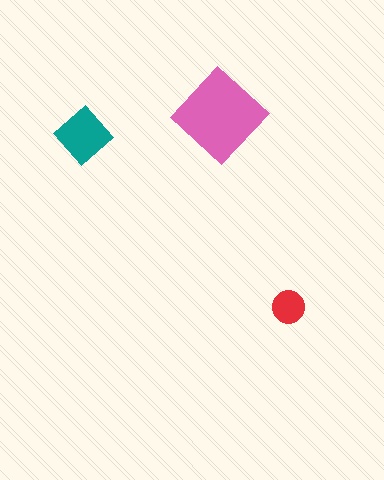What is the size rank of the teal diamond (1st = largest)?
2nd.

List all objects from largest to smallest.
The pink diamond, the teal diamond, the red circle.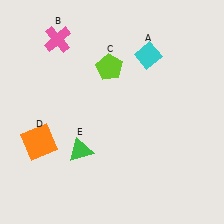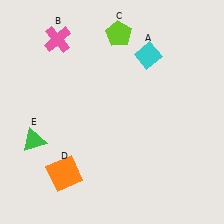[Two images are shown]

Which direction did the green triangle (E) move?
The green triangle (E) moved left.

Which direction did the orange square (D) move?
The orange square (D) moved down.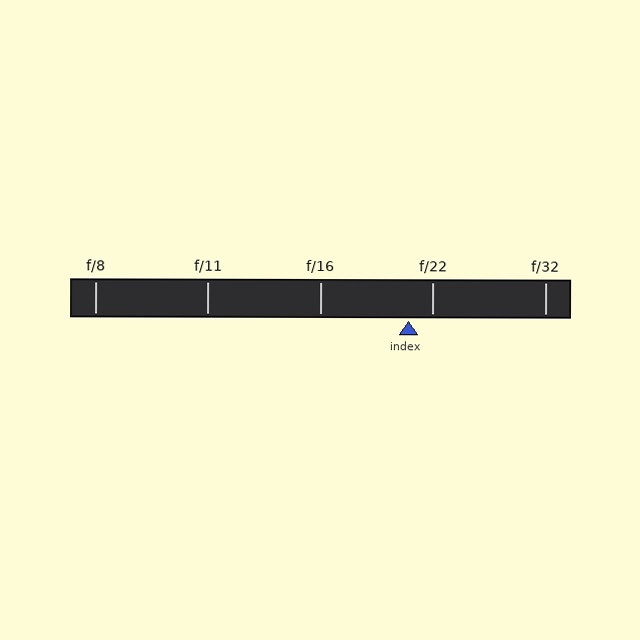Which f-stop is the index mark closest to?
The index mark is closest to f/22.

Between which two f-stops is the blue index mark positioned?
The index mark is between f/16 and f/22.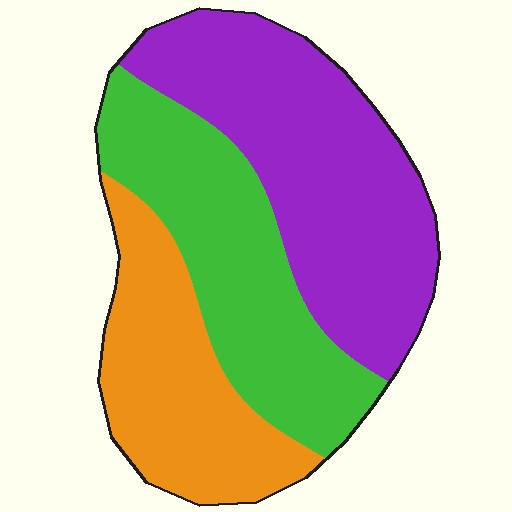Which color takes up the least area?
Orange, at roughly 25%.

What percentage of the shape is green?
Green takes up about one third (1/3) of the shape.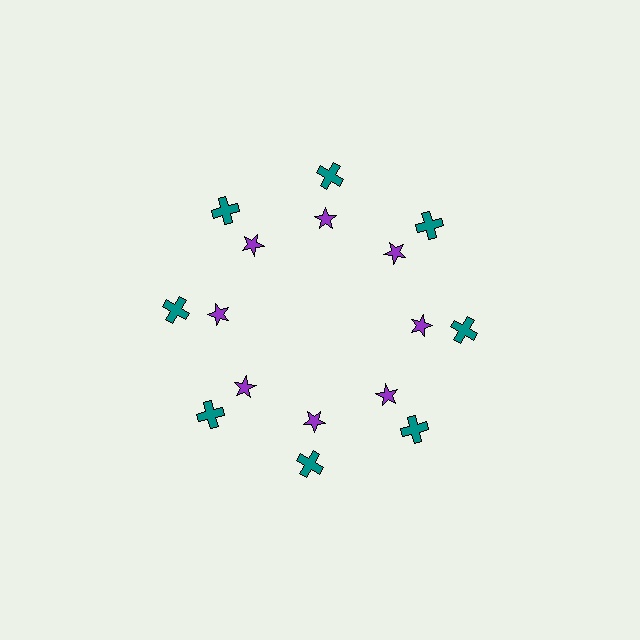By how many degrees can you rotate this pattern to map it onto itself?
The pattern maps onto itself every 45 degrees of rotation.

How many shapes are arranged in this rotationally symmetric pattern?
There are 16 shapes, arranged in 8 groups of 2.